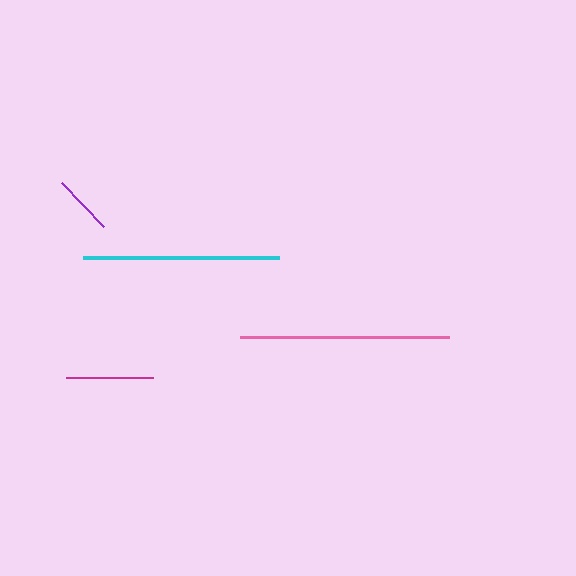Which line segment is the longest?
The pink line is the longest at approximately 210 pixels.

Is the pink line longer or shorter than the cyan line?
The pink line is longer than the cyan line.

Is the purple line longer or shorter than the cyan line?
The cyan line is longer than the purple line.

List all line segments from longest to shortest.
From longest to shortest: pink, cyan, magenta, purple.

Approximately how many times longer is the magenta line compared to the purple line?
The magenta line is approximately 1.4 times the length of the purple line.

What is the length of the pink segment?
The pink segment is approximately 210 pixels long.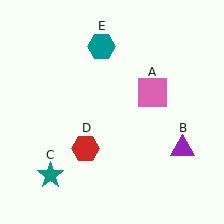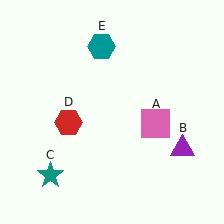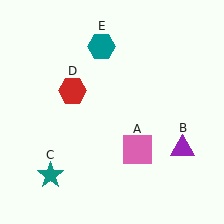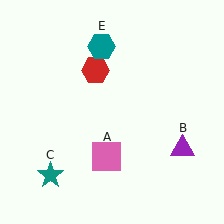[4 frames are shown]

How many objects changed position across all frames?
2 objects changed position: pink square (object A), red hexagon (object D).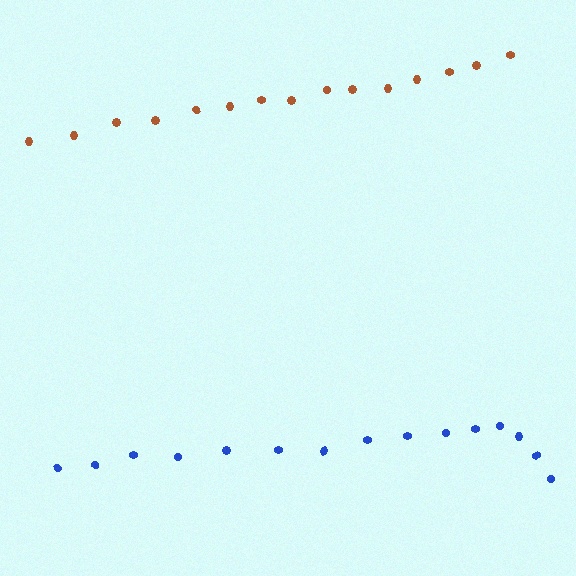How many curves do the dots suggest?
There are 2 distinct paths.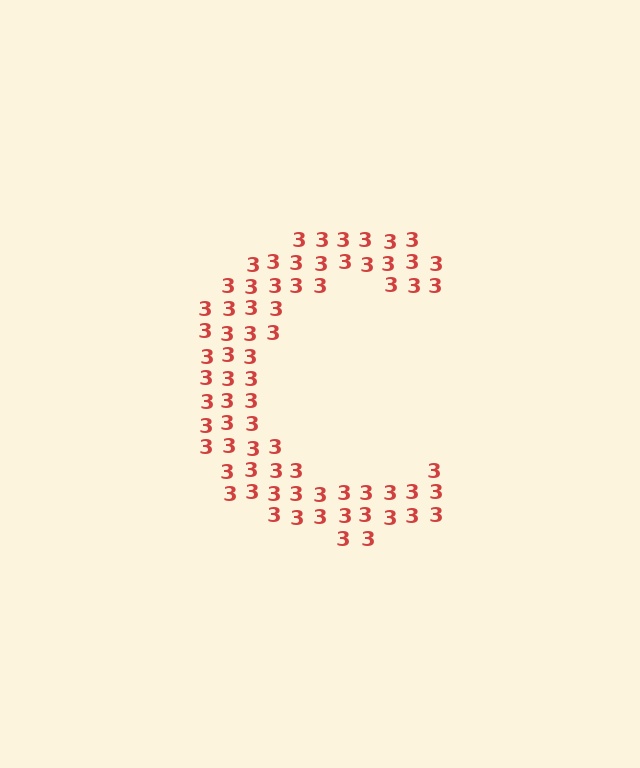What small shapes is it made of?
It is made of small digit 3's.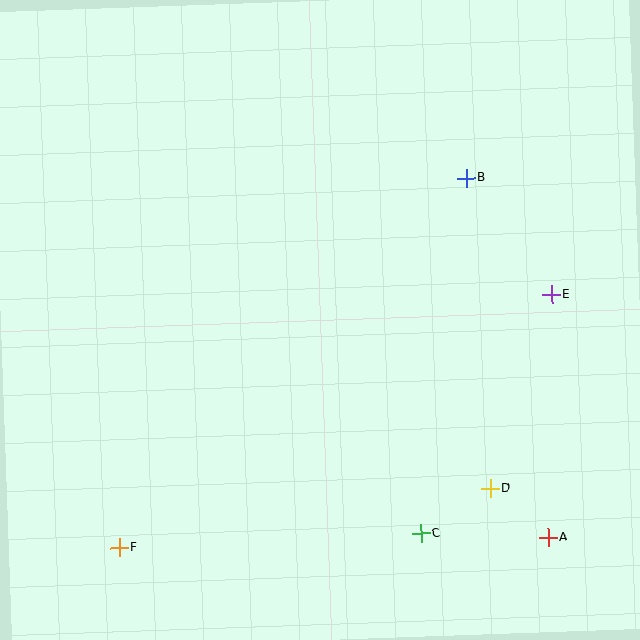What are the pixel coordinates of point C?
Point C is at (421, 534).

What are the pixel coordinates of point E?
Point E is at (552, 294).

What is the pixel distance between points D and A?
The distance between D and A is 76 pixels.